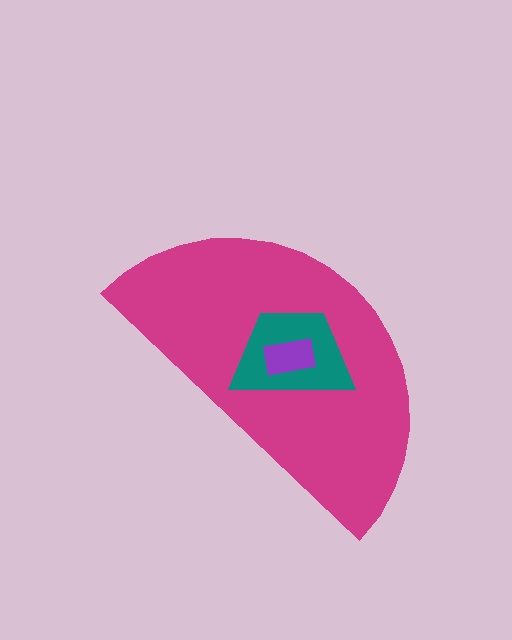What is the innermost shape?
The purple rectangle.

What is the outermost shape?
The magenta semicircle.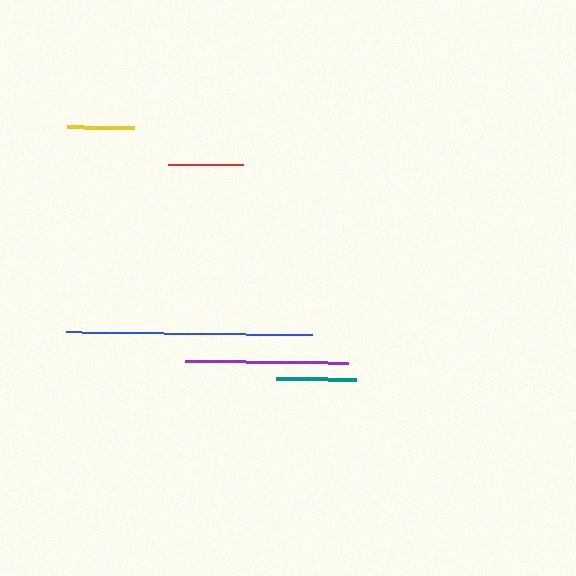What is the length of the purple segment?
The purple segment is approximately 163 pixels long.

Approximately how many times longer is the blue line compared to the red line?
The blue line is approximately 3.3 times the length of the red line.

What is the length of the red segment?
The red segment is approximately 75 pixels long.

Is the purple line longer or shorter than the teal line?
The purple line is longer than the teal line.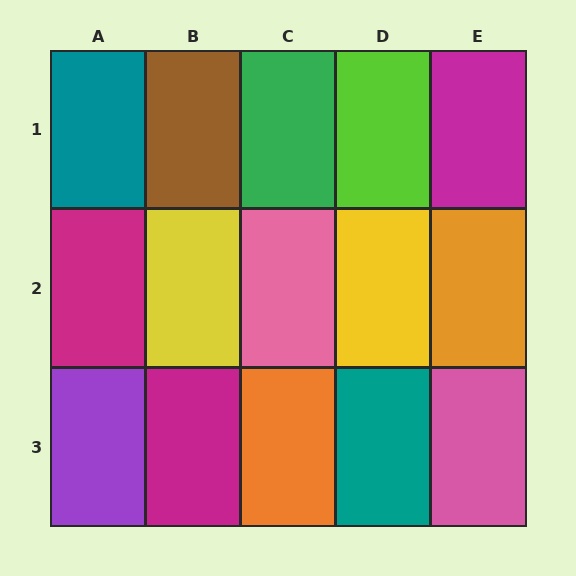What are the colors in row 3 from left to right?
Purple, magenta, orange, teal, pink.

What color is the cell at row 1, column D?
Lime.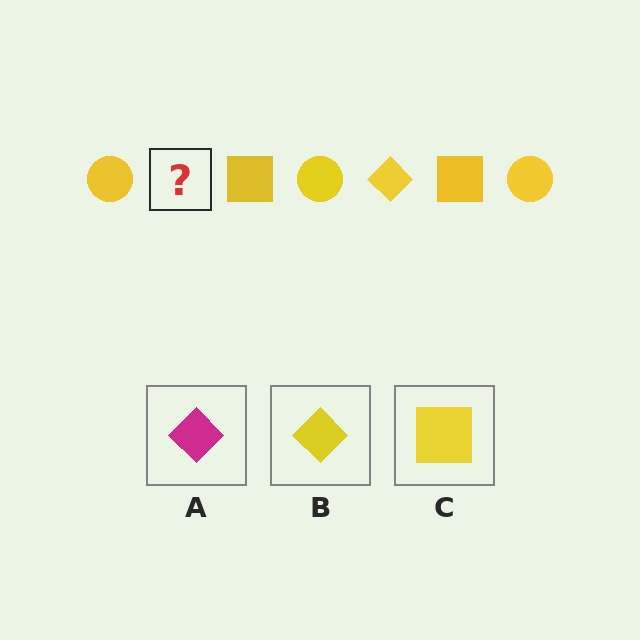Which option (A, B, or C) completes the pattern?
B.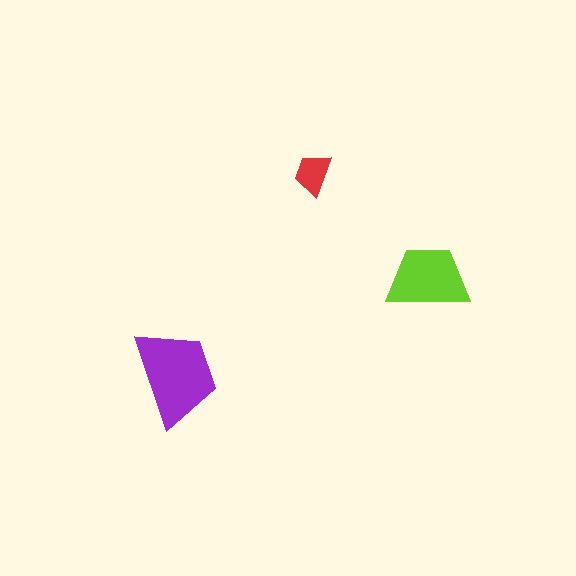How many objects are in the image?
There are 3 objects in the image.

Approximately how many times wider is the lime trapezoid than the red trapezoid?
About 2 times wider.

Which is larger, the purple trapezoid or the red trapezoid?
The purple one.